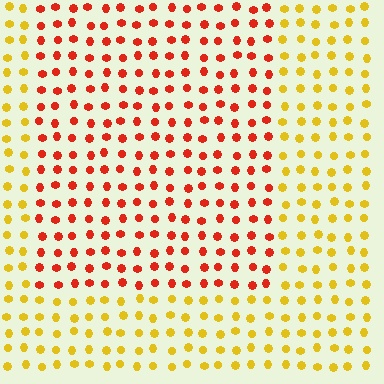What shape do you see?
I see a rectangle.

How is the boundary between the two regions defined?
The boundary is defined purely by a slight shift in hue (about 46 degrees). Spacing, size, and orientation are identical on both sides.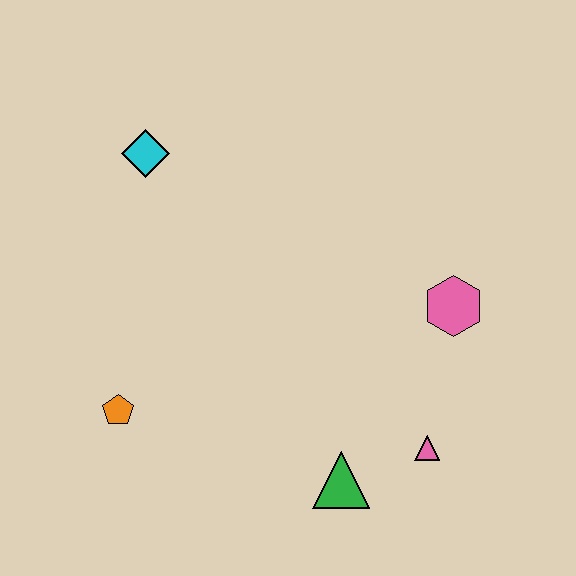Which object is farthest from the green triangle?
The cyan diamond is farthest from the green triangle.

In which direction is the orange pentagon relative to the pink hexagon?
The orange pentagon is to the left of the pink hexagon.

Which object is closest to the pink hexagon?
The pink triangle is closest to the pink hexagon.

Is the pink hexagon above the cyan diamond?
No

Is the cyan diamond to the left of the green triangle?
Yes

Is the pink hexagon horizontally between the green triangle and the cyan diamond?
No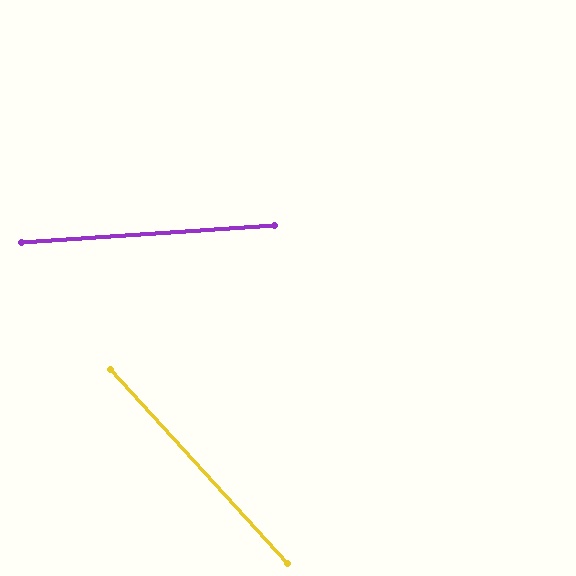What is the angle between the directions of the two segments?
Approximately 51 degrees.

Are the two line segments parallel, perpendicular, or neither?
Neither parallel nor perpendicular — they differ by about 51°.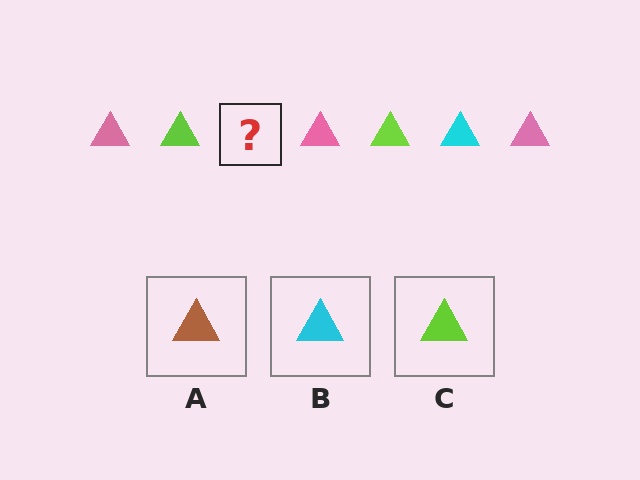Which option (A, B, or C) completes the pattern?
B.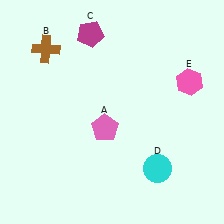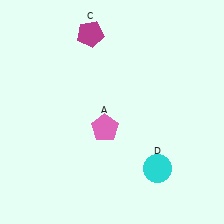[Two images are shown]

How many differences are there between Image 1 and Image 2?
There are 2 differences between the two images.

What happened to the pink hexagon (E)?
The pink hexagon (E) was removed in Image 2. It was in the top-right area of Image 1.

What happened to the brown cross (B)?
The brown cross (B) was removed in Image 2. It was in the top-left area of Image 1.